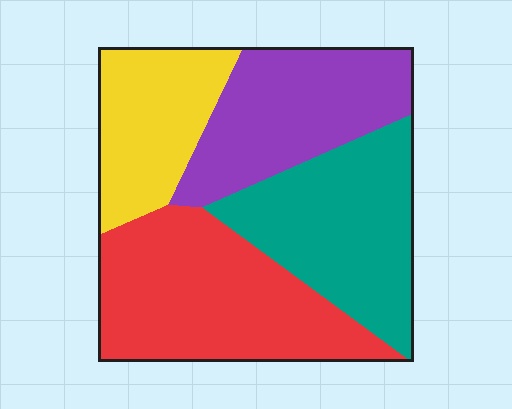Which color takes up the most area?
Red, at roughly 30%.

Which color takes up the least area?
Yellow, at roughly 20%.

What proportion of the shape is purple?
Purple covers about 25% of the shape.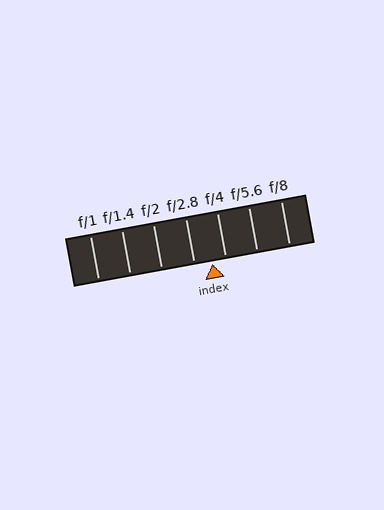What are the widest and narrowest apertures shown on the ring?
The widest aperture shown is f/1 and the narrowest is f/8.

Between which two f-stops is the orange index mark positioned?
The index mark is between f/2.8 and f/4.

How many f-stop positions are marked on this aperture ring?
There are 7 f-stop positions marked.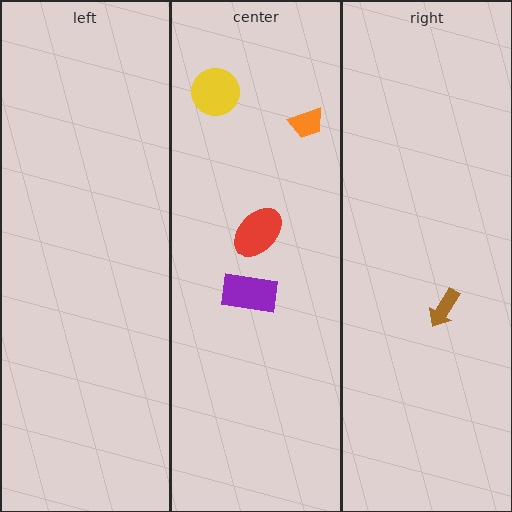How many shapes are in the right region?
1.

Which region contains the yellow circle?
The center region.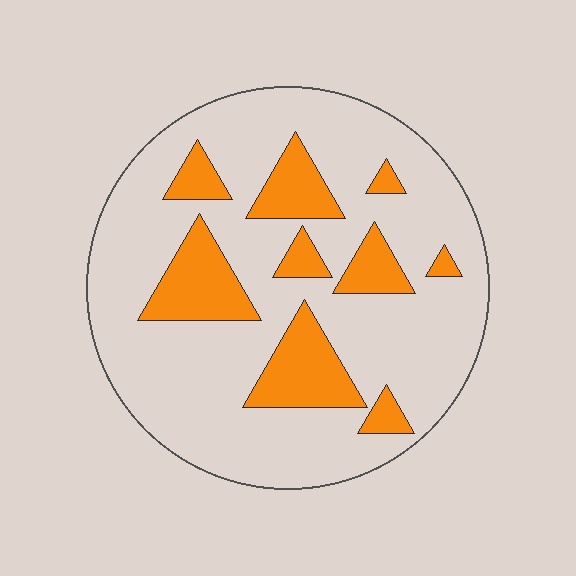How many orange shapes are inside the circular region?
9.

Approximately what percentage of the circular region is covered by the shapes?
Approximately 20%.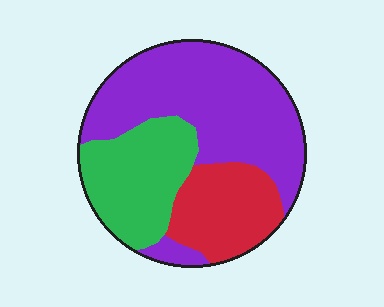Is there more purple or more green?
Purple.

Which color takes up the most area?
Purple, at roughly 50%.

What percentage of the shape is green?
Green takes up about one quarter (1/4) of the shape.